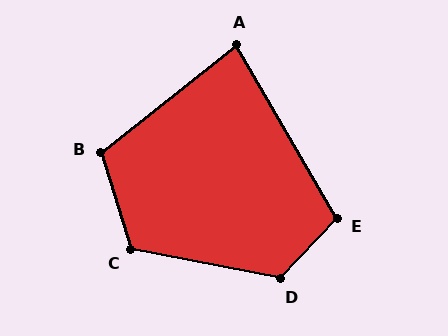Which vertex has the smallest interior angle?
A, at approximately 82 degrees.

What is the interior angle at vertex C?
Approximately 118 degrees (obtuse).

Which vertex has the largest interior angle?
D, at approximately 123 degrees.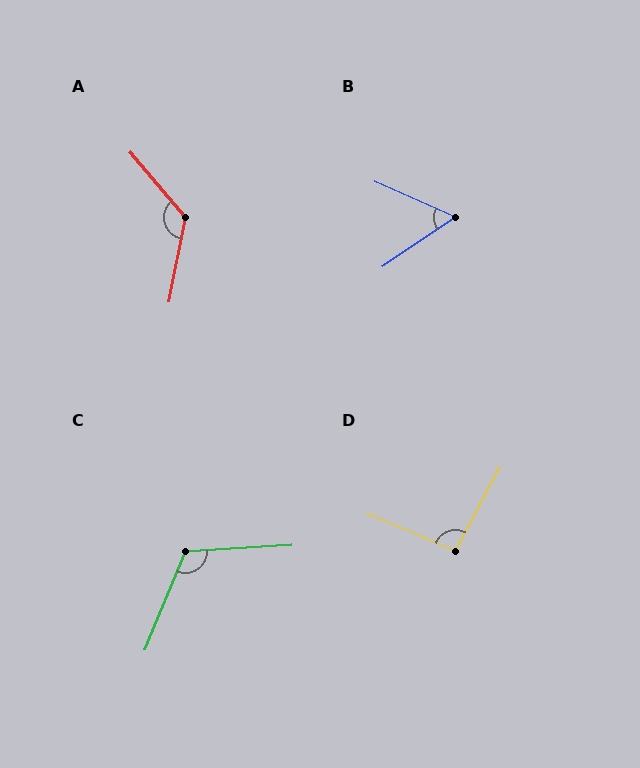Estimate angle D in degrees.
Approximately 95 degrees.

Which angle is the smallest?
B, at approximately 58 degrees.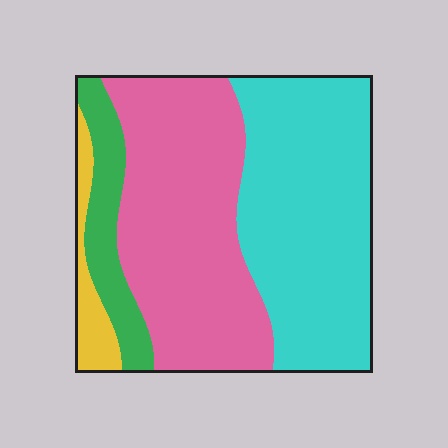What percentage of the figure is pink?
Pink covers 41% of the figure.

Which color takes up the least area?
Yellow, at roughly 5%.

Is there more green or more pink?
Pink.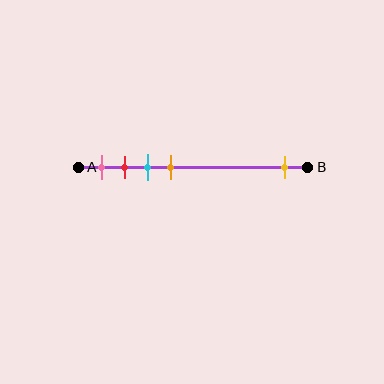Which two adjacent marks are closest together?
The red and cyan marks are the closest adjacent pair.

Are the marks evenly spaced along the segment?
No, the marks are not evenly spaced.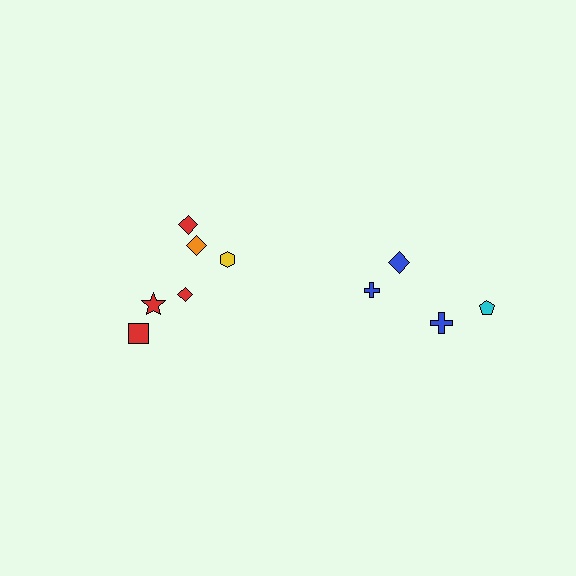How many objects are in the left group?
There are 6 objects.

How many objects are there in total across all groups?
There are 10 objects.